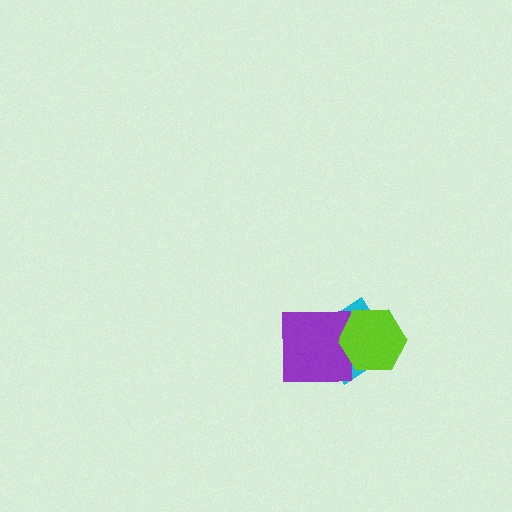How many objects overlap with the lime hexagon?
2 objects overlap with the lime hexagon.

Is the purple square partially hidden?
Yes, it is partially covered by another shape.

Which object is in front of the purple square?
The lime hexagon is in front of the purple square.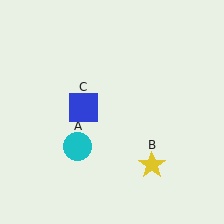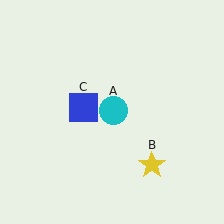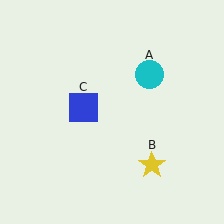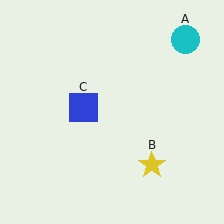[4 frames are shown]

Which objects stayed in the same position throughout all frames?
Yellow star (object B) and blue square (object C) remained stationary.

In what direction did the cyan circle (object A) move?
The cyan circle (object A) moved up and to the right.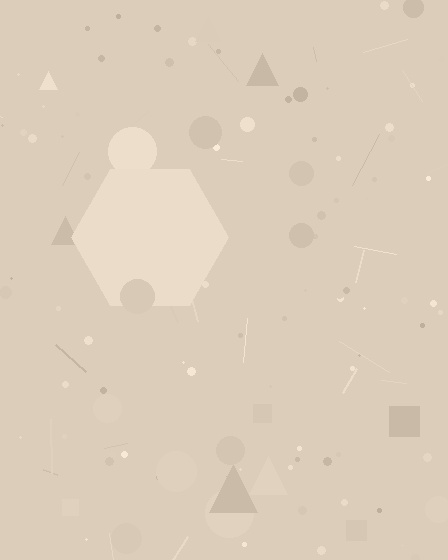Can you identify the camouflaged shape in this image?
The camouflaged shape is a hexagon.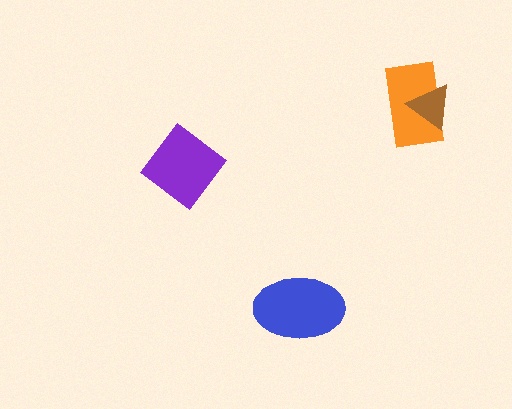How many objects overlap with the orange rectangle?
1 object overlaps with the orange rectangle.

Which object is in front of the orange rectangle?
The brown triangle is in front of the orange rectangle.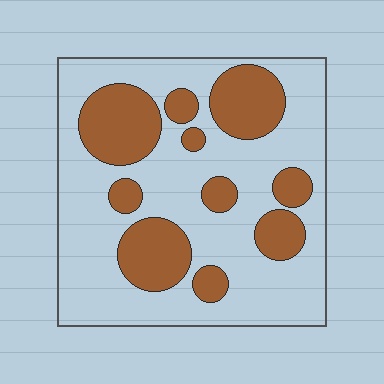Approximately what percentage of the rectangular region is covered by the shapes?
Approximately 30%.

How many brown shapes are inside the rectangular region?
10.